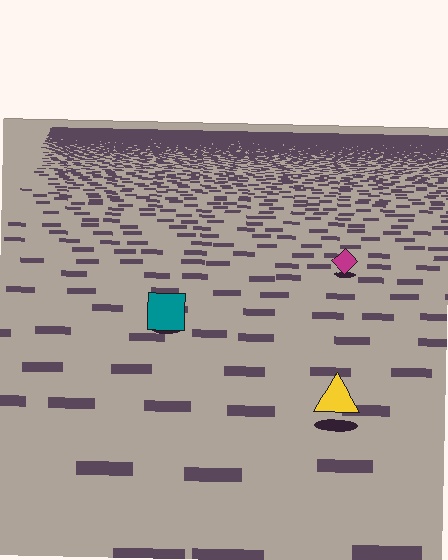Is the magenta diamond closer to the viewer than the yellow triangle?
No. The yellow triangle is closer — you can tell from the texture gradient: the ground texture is coarser near it.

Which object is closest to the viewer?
The yellow triangle is closest. The texture marks near it are larger and more spread out.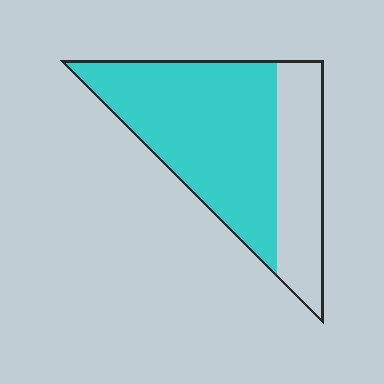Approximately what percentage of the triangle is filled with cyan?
Approximately 70%.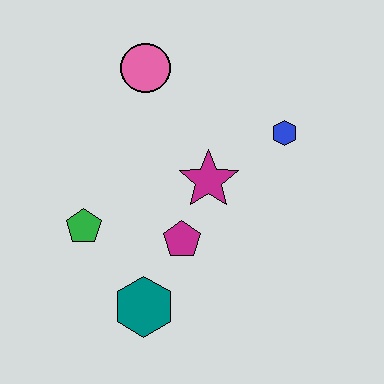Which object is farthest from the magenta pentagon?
The pink circle is farthest from the magenta pentagon.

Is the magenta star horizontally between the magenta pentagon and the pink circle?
No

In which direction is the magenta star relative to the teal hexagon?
The magenta star is above the teal hexagon.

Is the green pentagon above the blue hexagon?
No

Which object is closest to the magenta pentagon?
The magenta star is closest to the magenta pentagon.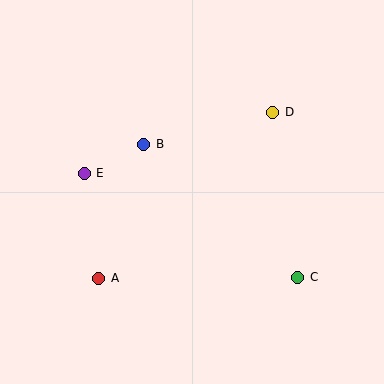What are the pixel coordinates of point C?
Point C is at (298, 277).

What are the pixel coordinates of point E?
Point E is at (84, 173).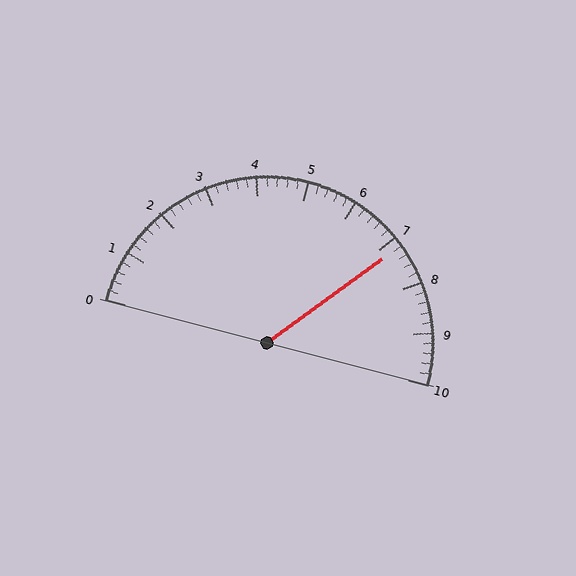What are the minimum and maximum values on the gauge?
The gauge ranges from 0 to 10.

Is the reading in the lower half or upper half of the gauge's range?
The reading is in the upper half of the range (0 to 10).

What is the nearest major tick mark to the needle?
The nearest major tick mark is 7.